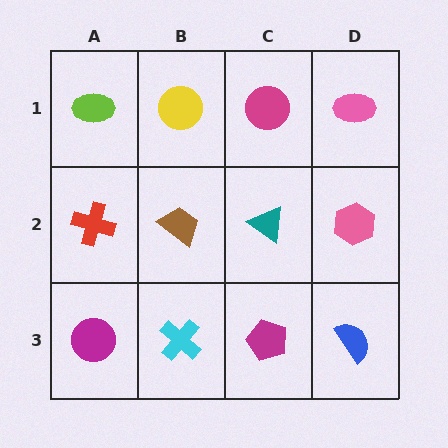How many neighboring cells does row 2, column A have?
3.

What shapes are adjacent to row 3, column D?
A pink hexagon (row 2, column D), a magenta pentagon (row 3, column C).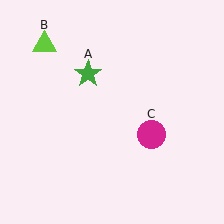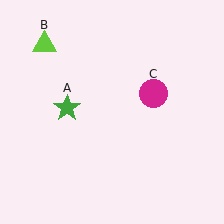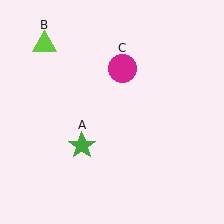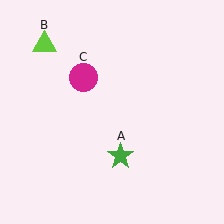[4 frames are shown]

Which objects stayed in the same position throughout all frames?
Lime triangle (object B) remained stationary.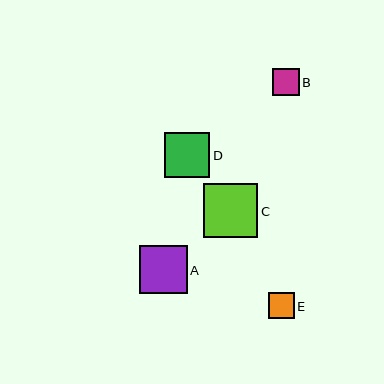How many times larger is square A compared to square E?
Square A is approximately 1.8 times the size of square E.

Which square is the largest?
Square C is the largest with a size of approximately 55 pixels.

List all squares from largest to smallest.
From largest to smallest: C, A, D, B, E.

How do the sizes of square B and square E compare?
Square B and square E are approximately the same size.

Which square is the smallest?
Square E is the smallest with a size of approximately 26 pixels.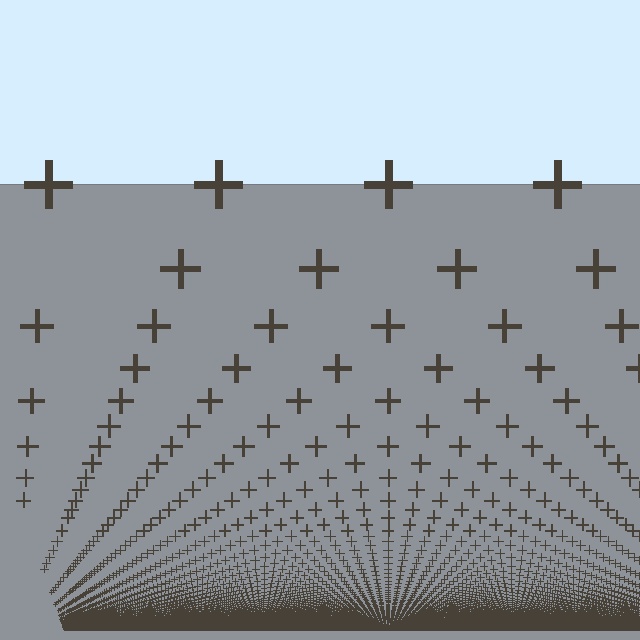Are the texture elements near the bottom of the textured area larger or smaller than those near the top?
Smaller. The gradient is inverted — elements near the bottom are smaller and denser.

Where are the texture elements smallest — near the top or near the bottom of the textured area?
Near the bottom.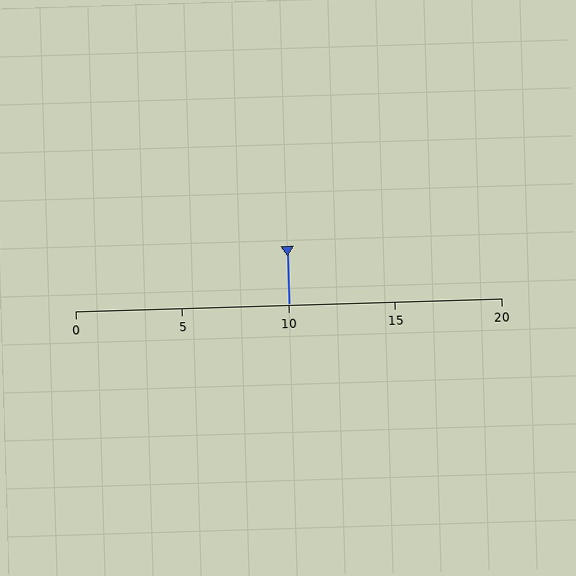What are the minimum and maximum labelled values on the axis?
The axis runs from 0 to 20.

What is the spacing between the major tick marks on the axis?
The major ticks are spaced 5 apart.